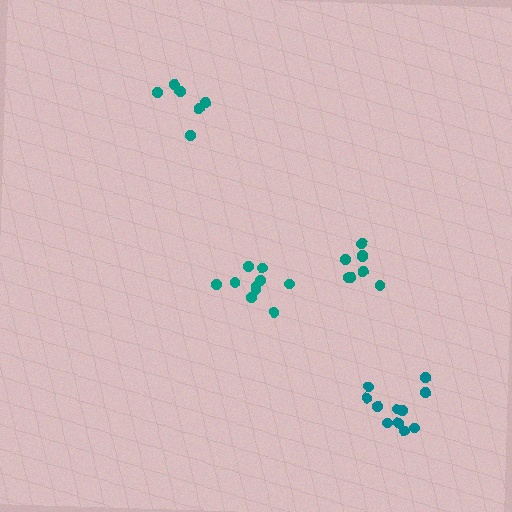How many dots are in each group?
Group 1: 10 dots, Group 2: 8 dots, Group 3: 7 dots, Group 4: 11 dots (36 total).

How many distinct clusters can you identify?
There are 4 distinct clusters.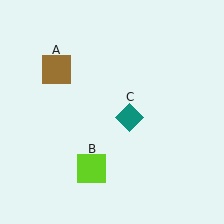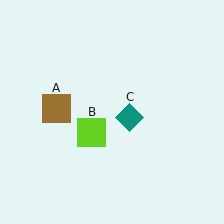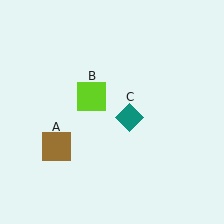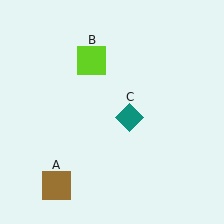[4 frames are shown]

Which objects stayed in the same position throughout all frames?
Teal diamond (object C) remained stationary.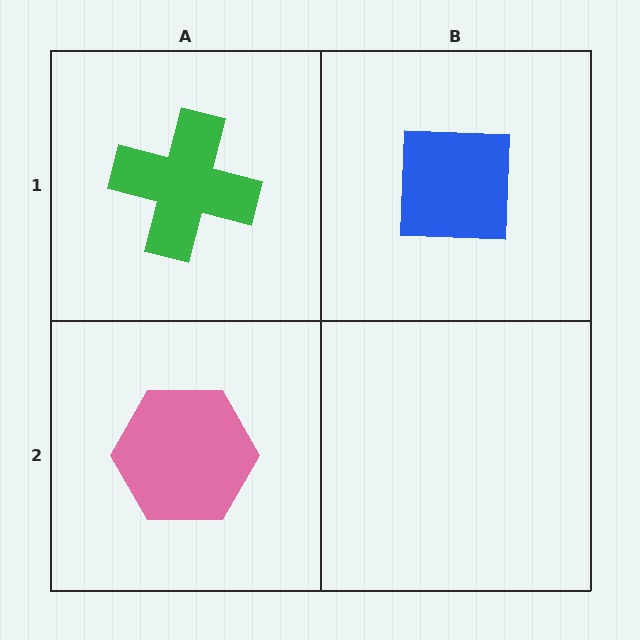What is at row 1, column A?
A green cross.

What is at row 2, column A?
A pink hexagon.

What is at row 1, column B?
A blue square.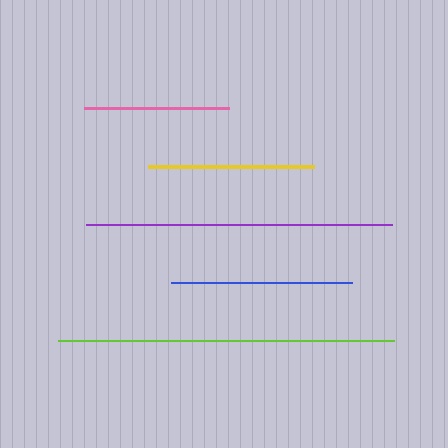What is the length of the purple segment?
The purple segment is approximately 305 pixels long.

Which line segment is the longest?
The lime line is the longest at approximately 336 pixels.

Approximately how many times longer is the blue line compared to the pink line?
The blue line is approximately 1.3 times the length of the pink line.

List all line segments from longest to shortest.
From longest to shortest: lime, purple, blue, yellow, pink.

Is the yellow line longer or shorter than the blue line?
The blue line is longer than the yellow line.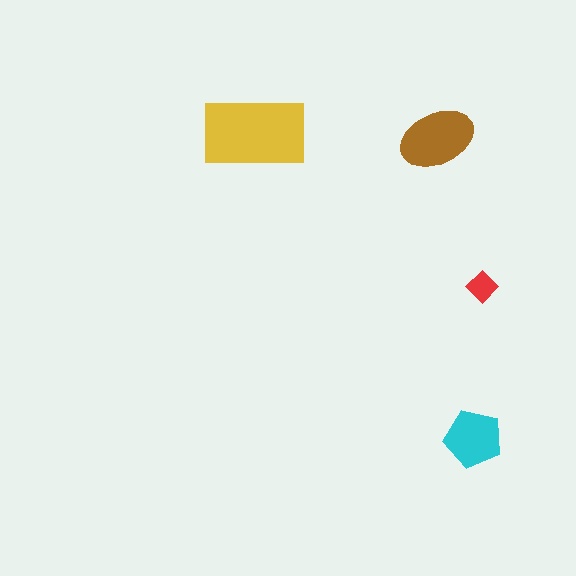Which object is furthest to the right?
The red diamond is rightmost.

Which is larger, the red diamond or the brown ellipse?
The brown ellipse.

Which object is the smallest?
The red diamond.